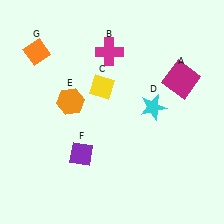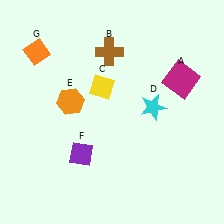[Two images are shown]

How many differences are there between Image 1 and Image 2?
There is 1 difference between the two images.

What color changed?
The cross (B) changed from magenta in Image 1 to brown in Image 2.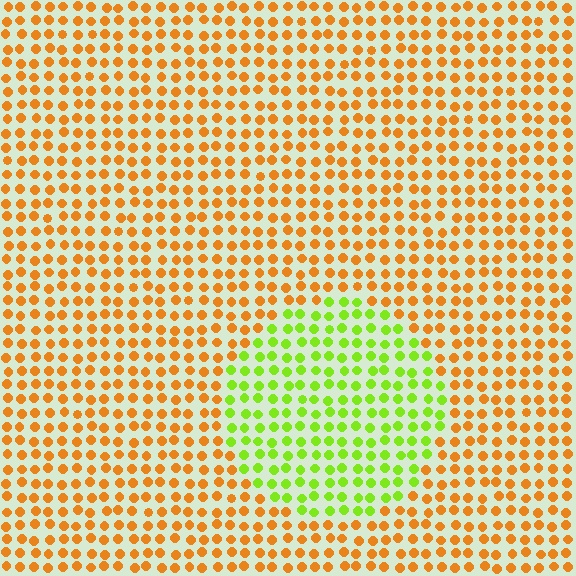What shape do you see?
I see a circle.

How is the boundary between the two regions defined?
The boundary is defined purely by a slight shift in hue (about 62 degrees). Spacing, size, and orientation are identical on both sides.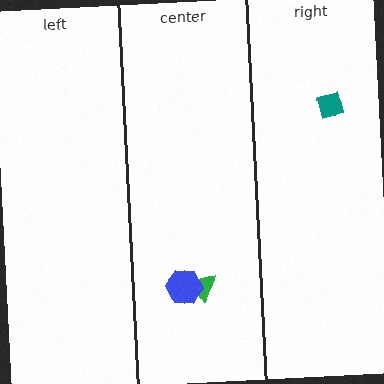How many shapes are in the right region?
1.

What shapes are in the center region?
The green triangle, the blue hexagon.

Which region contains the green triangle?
The center region.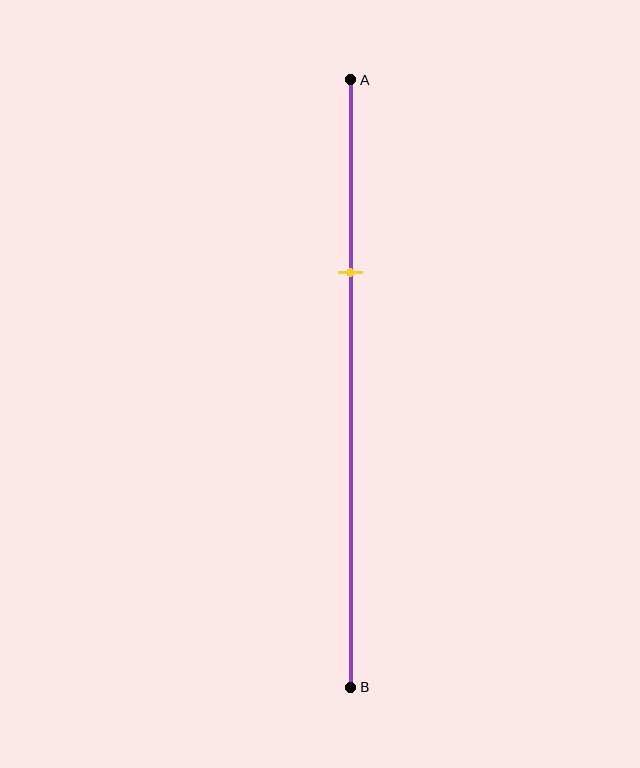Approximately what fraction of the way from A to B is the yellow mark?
The yellow mark is approximately 30% of the way from A to B.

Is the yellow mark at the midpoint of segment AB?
No, the mark is at about 30% from A, not at the 50% midpoint.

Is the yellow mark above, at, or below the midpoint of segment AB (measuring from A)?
The yellow mark is above the midpoint of segment AB.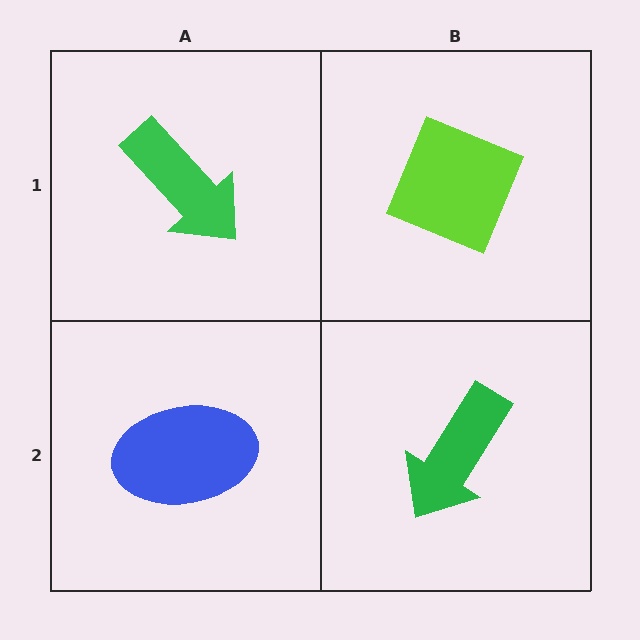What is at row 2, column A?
A blue ellipse.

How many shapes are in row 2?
2 shapes.